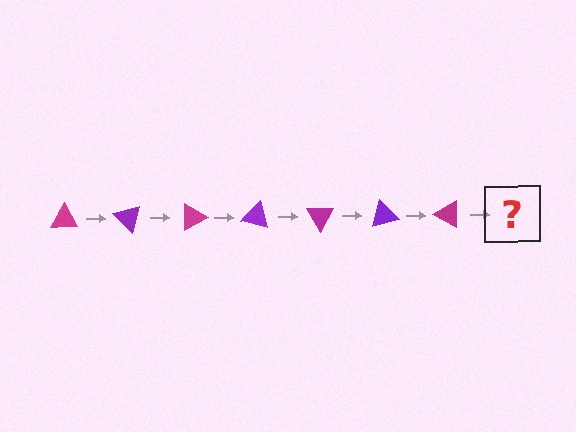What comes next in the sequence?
The next element should be a purple triangle, rotated 315 degrees from the start.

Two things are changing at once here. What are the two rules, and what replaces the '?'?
The two rules are that it rotates 45 degrees each step and the color cycles through magenta and purple. The '?' should be a purple triangle, rotated 315 degrees from the start.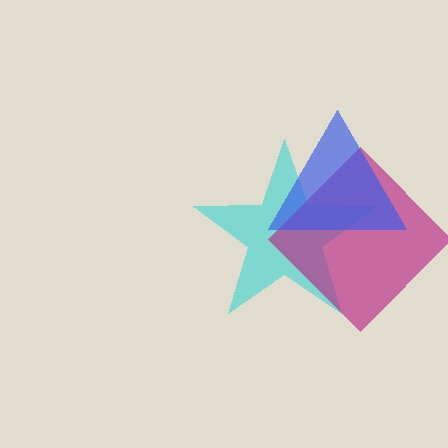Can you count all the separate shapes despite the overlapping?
Yes, there are 3 separate shapes.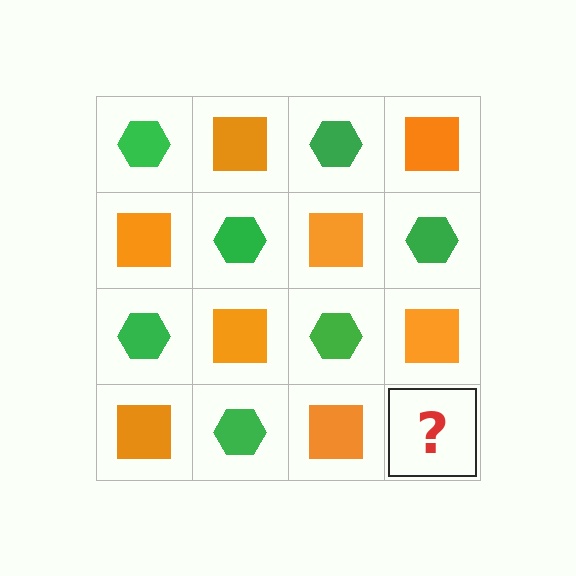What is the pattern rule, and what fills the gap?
The rule is that it alternates green hexagon and orange square in a checkerboard pattern. The gap should be filled with a green hexagon.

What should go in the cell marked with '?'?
The missing cell should contain a green hexagon.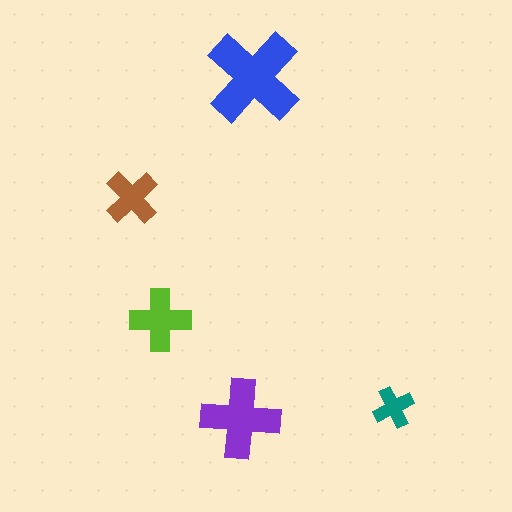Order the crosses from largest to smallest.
the blue one, the purple one, the lime one, the brown one, the teal one.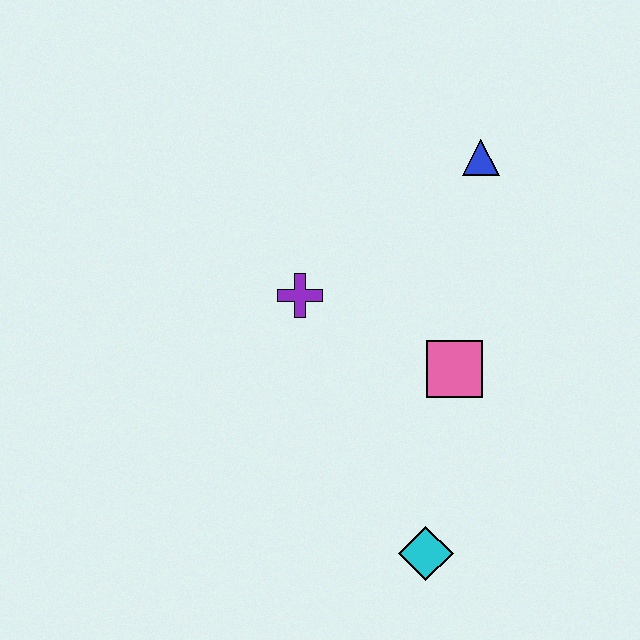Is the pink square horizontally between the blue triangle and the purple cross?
Yes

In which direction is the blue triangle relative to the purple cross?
The blue triangle is to the right of the purple cross.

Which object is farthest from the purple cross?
The cyan diamond is farthest from the purple cross.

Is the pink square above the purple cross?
No